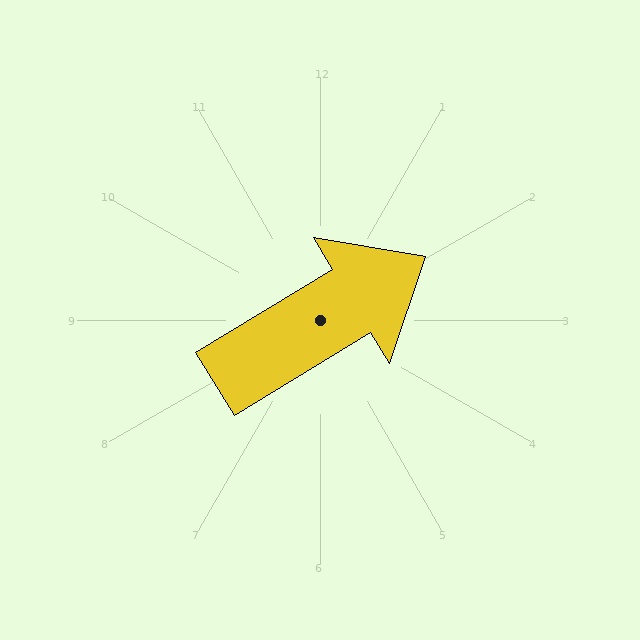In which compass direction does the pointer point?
Northeast.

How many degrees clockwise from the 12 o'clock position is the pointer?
Approximately 59 degrees.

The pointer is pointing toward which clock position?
Roughly 2 o'clock.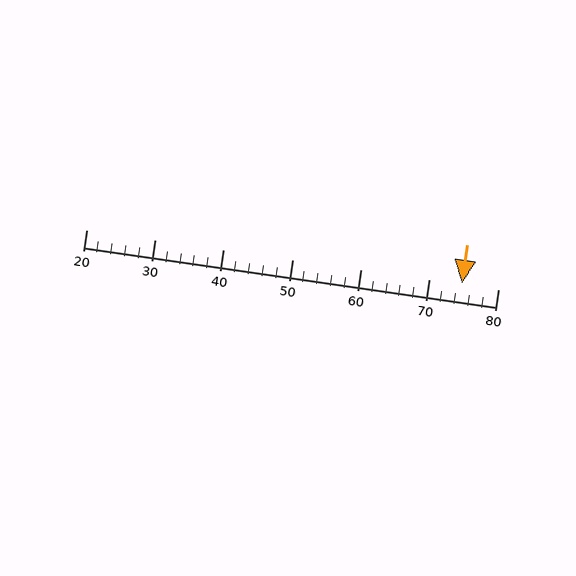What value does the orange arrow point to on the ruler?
The orange arrow points to approximately 75.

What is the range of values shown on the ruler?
The ruler shows values from 20 to 80.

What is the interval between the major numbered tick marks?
The major tick marks are spaced 10 units apart.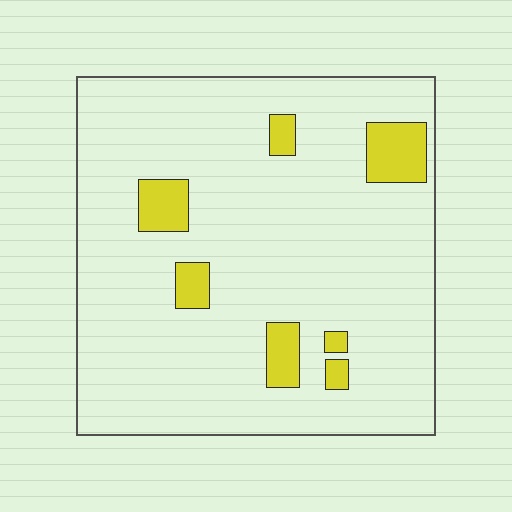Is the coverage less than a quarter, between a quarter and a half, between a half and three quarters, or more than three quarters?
Less than a quarter.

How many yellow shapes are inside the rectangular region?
7.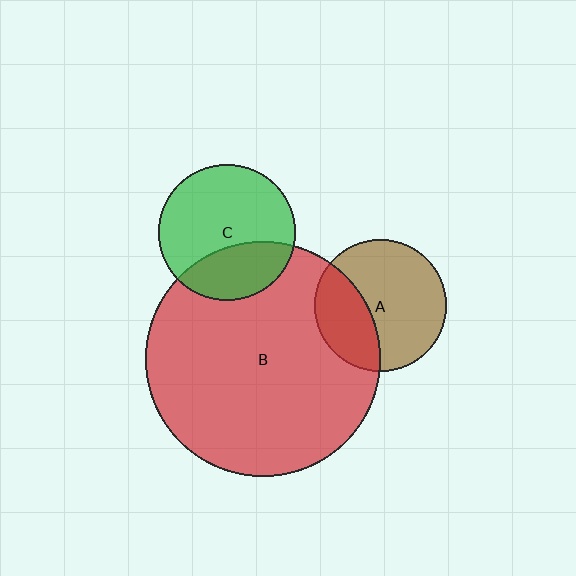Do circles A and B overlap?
Yes.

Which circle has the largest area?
Circle B (red).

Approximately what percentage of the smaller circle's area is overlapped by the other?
Approximately 35%.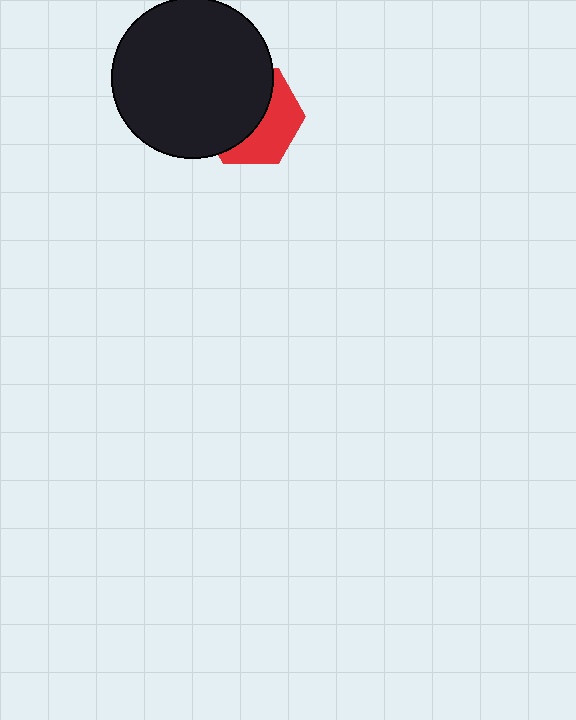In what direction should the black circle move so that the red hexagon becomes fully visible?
The black circle should move toward the upper-left. That is the shortest direction to clear the overlap and leave the red hexagon fully visible.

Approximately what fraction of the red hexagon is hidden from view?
Roughly 57% of the red hexagon is hidden behind the black circle.